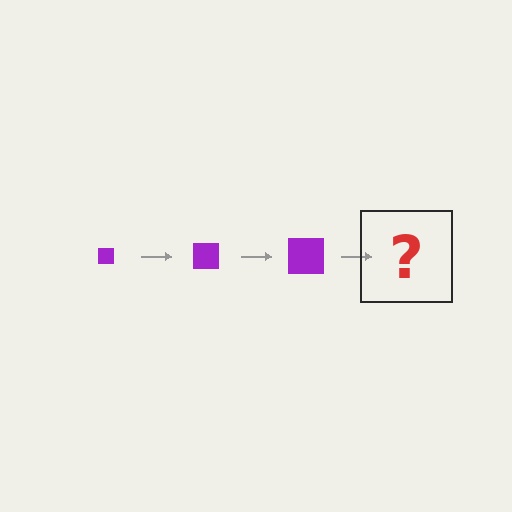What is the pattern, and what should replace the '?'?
The pattern is that the square gets progressively larger each step. The '?' should be a purple square, larger than the previous one.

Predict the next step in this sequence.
The next step is a purple square, larger than the previous one.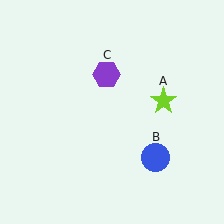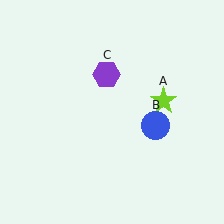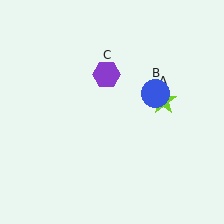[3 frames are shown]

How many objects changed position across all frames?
1 object changed position: blue circle (object B).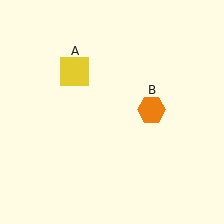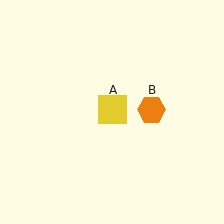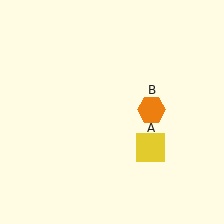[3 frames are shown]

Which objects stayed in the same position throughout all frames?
Orange hexagon (object B) remained stationary.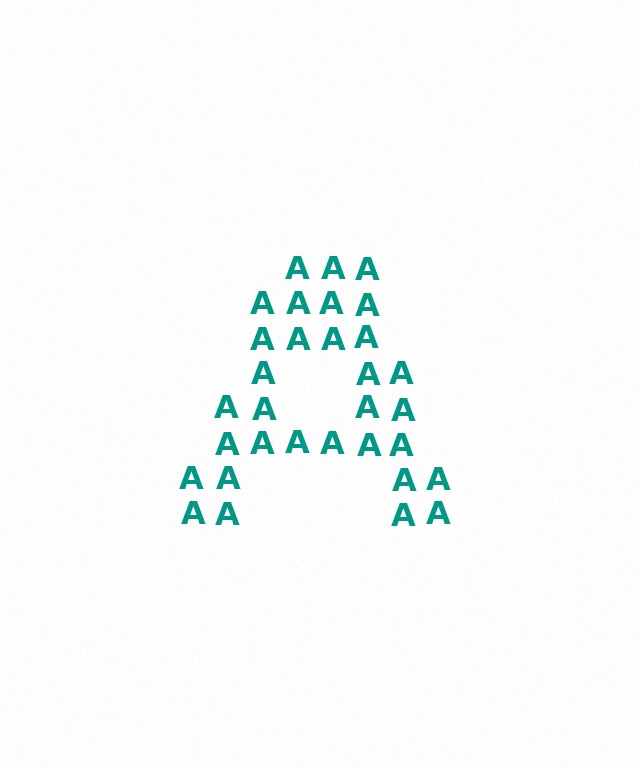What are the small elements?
The small elements are letter A's.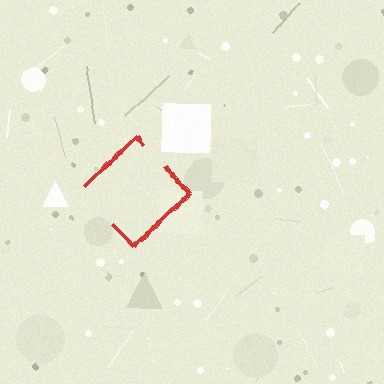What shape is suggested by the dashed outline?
The dashed outline suggests a diamond.